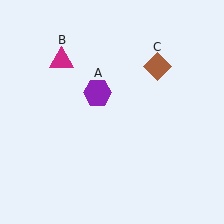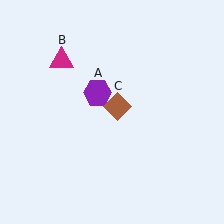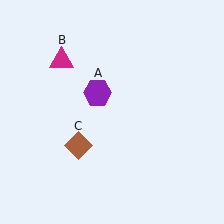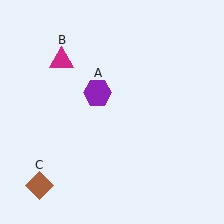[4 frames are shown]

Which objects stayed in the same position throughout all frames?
Purple hexagon (object A) and magenta triangle (object B) remained stationary.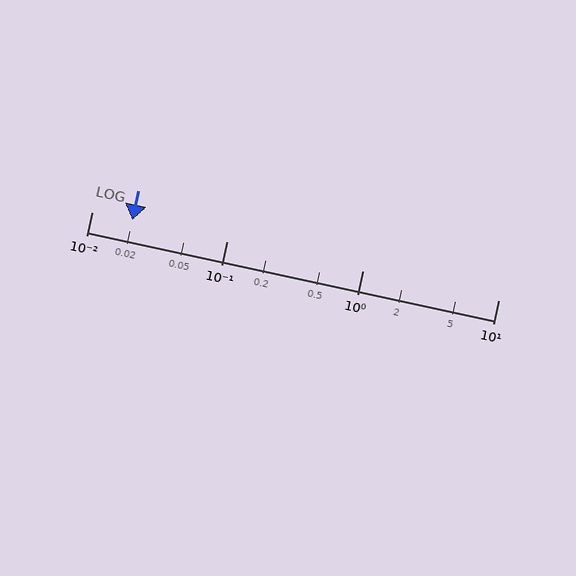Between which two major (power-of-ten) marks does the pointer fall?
The pointer is between 0.01 and 0.1.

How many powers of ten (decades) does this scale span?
The scale spans 3 decades, from 0.01 to 10.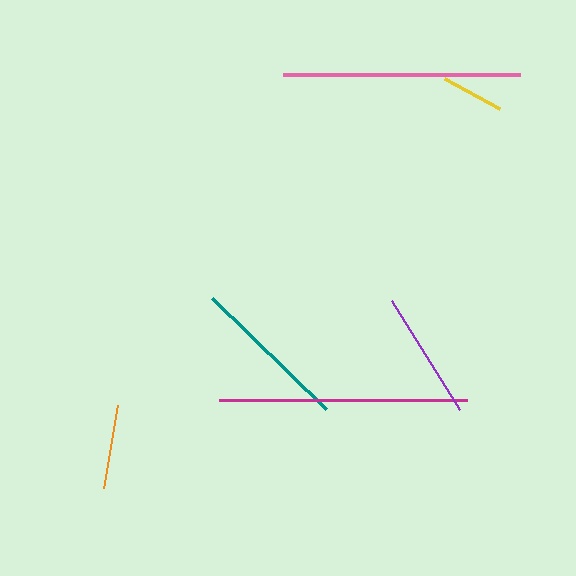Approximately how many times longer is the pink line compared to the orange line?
The pink line is approximately 2.8 times the length of the orange line.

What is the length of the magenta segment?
The magenta segment is approximately 248 pixels long.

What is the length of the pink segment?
The pink segment is approximately 237 pixels long.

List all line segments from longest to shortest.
From longest to shortest: magenta, pink, teal, purple, orange, yellow.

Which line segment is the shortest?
The yellow line is the shortest at approximately 63 pixels.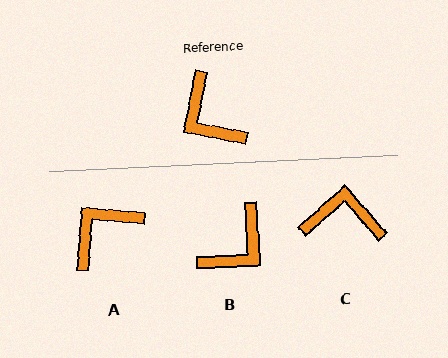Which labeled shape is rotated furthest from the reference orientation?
C, about 128 degrees away.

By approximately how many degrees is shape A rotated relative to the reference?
Approximately 84 degrees clockwise.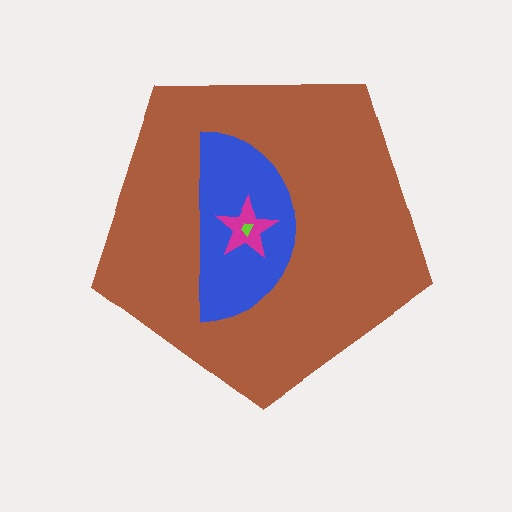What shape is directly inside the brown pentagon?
The blue semicircle.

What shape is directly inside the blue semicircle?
The magenta star.